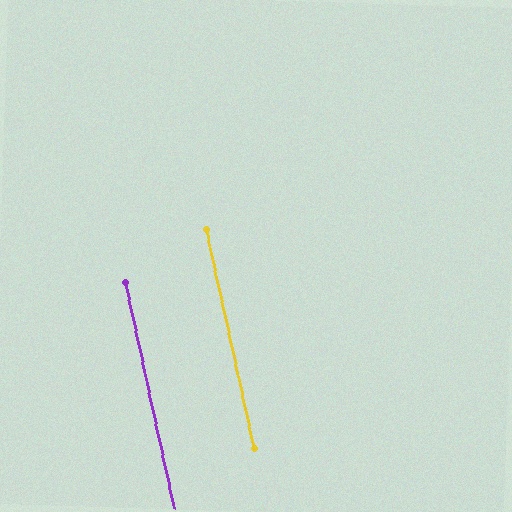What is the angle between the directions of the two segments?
Approximately 0 degrees.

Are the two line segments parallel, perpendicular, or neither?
Parallel — their directions differ by only 0.2°.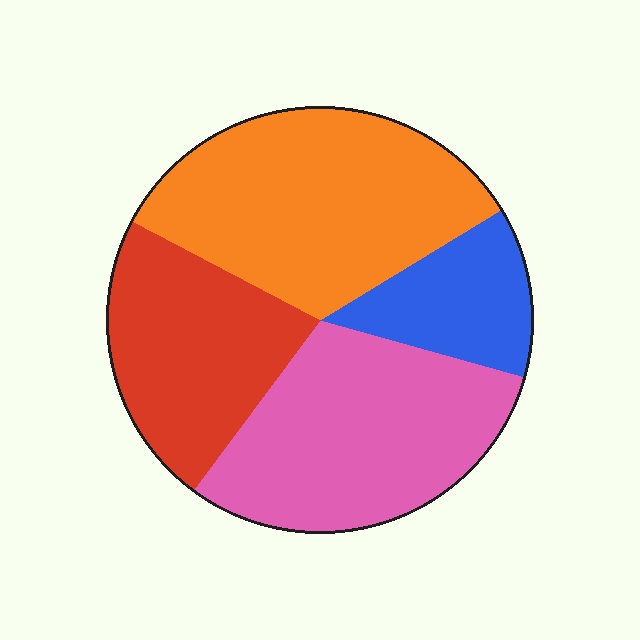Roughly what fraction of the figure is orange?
Orange takes up about one third (1/3) of the figure.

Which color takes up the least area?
Blue, at roughly 15%.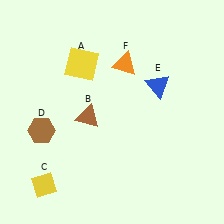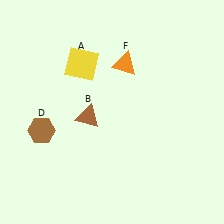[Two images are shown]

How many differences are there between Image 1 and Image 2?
There are 2 differences between the two images.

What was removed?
The yellow diamond (C), the blue triangle (E) were removed in Image 2.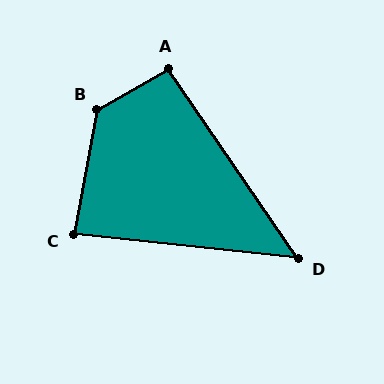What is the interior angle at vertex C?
Approximately 85 degrees (approximately right).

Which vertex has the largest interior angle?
B, at approximately 130 degrees.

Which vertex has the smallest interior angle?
D, at approximately 50 degrees.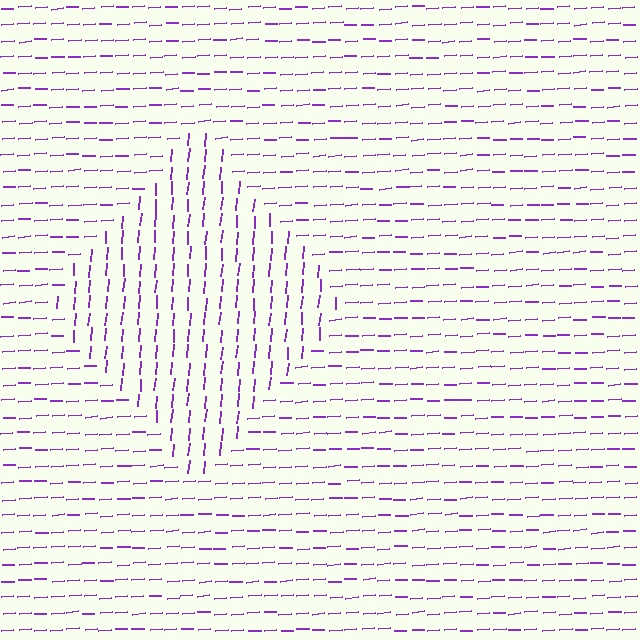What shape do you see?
I see a diamond.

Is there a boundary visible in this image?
Yes, there is a texture boundary formed by a change in line orientation.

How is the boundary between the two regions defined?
The boundary is defined purely by a change in line orientation (approximately 82 degrees difference). All lines are the same color and thickness.